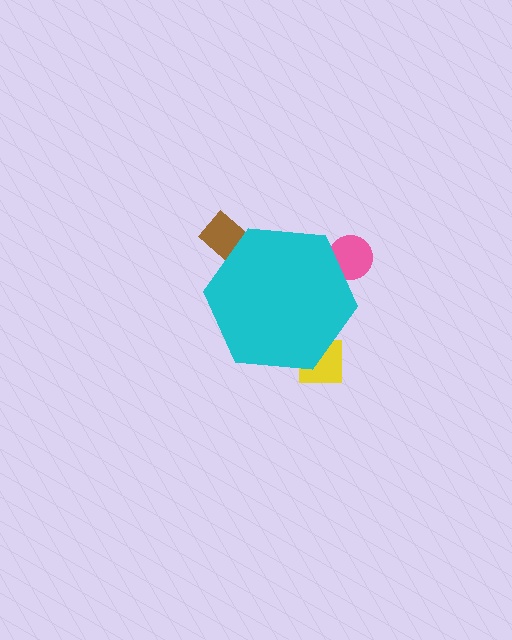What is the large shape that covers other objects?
A cyan hexagon.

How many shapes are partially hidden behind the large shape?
3 shapes are partially hidden.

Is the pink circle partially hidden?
Yes, the pink circle is partially hidden behind the cyan hexagon.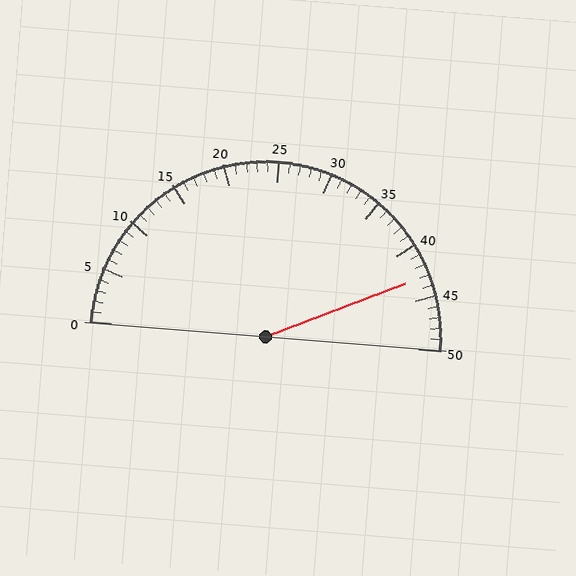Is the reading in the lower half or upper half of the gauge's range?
The reading is in the upper half of the range (0 to 50).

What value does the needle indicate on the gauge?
The needle indicates approximately 43.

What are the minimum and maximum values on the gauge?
The gauge ranges from 0 to 50.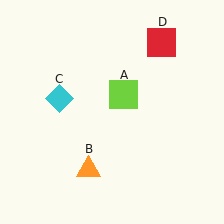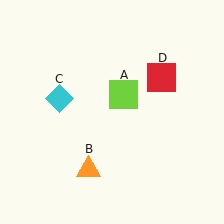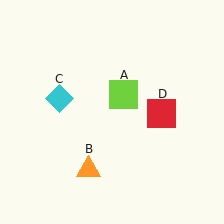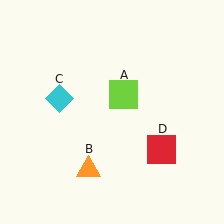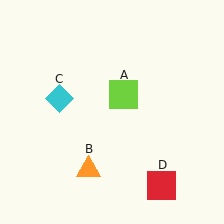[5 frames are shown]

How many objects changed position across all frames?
1 object changed position: red square (object D).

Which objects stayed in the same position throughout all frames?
Lime square (object A) and orange triangle (object B) and cyan diamond (object C) remained stationary.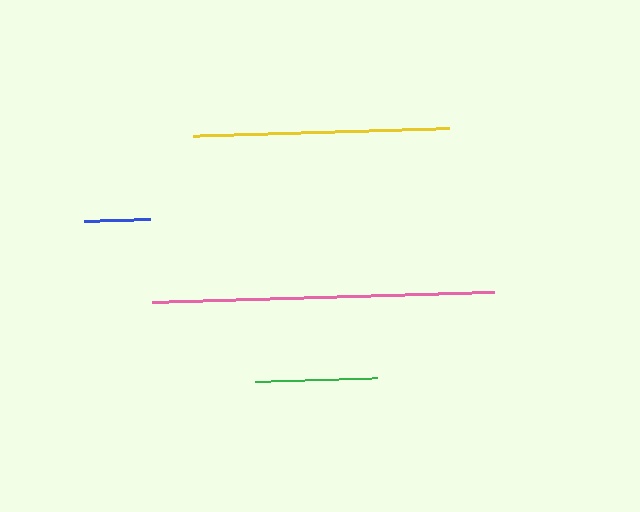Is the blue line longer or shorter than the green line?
The green line is longer than the blue line.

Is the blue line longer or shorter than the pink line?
The pink line is longer than the blue line.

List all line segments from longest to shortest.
From longest to shortest: pink, yellow, green, blue.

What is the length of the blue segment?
The blue segment is approximately 66 pixels long.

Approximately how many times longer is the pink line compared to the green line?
The pink line is approximately 2.8 times the length of the green line.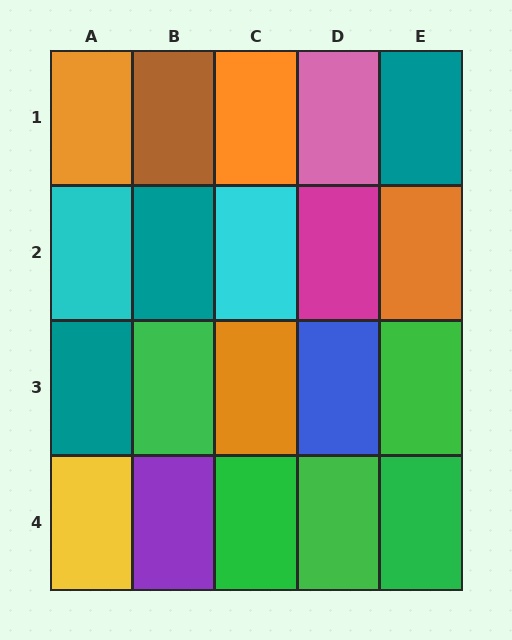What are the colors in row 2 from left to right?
Cyan, teal, cyan, magenta, orange.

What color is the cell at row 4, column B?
Purple.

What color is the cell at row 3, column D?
Blue.